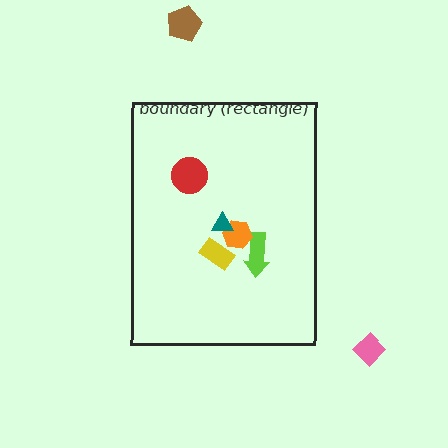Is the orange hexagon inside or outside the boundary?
Inside.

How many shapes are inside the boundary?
5 inside, 2 outside.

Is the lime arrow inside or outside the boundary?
Inside.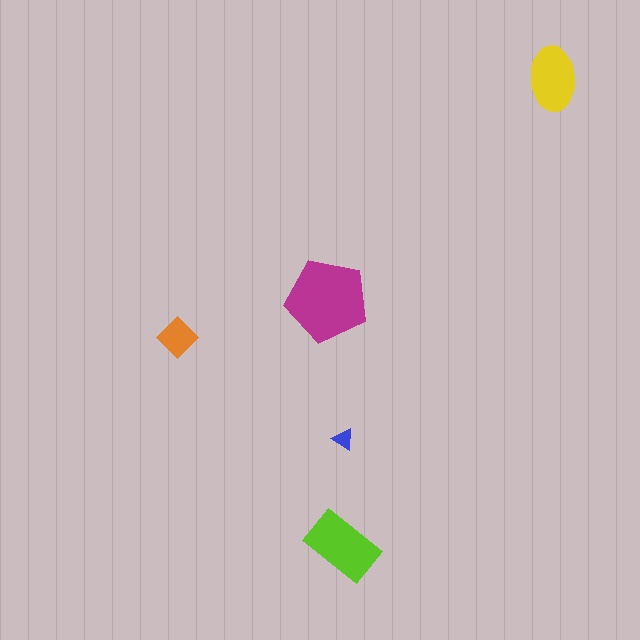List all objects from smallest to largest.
The blue triangle, the orange diamond, the yellow ellipse, the lime rectangle, the magenta pentagon.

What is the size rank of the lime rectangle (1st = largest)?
2nd.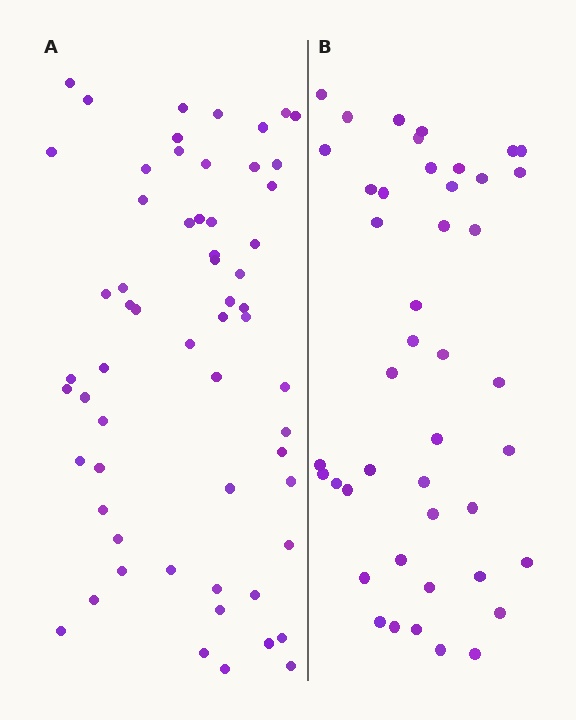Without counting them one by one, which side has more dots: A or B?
Region A (the left region) has more dots.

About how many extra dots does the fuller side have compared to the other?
Region A has approximately 15 more dots than region B.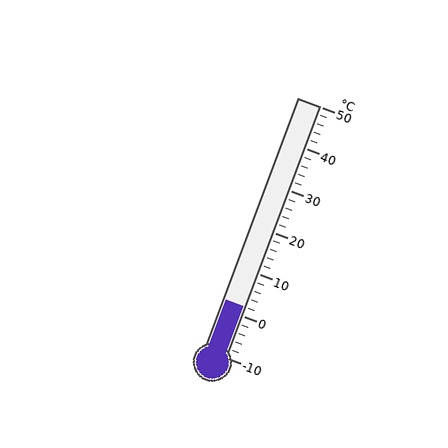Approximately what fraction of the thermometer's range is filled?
The thermometer is filled to approximately 20% of its range.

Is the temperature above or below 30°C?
The temperature is below 30°C.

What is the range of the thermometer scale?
The thermometer scale ranges from -10°C to 50°C.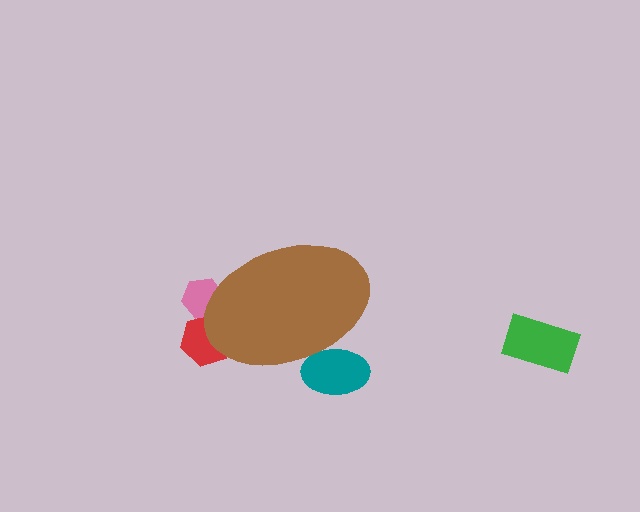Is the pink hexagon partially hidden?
Yes, the pink hexagon is partially hidden behind the brown ellipse.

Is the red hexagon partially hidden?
Yes, the red hexagon is partially hidden behind the brown ellipse.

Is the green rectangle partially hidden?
No, the green rectangle is fully visible.